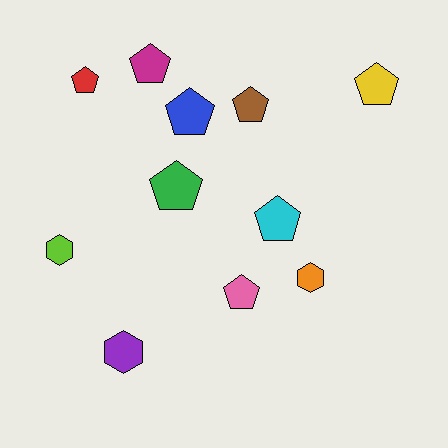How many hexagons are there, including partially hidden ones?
There are 3 hexagons.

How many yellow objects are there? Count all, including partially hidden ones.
There is 1 yellow object.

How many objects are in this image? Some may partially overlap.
There are 11 objects.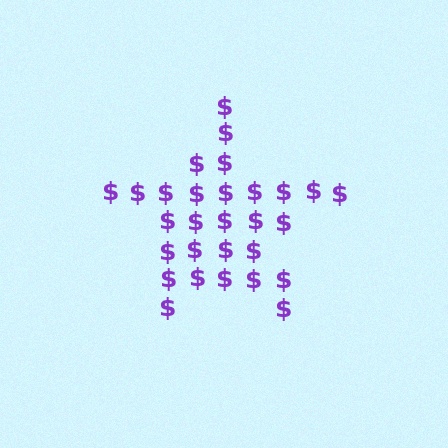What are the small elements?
The small elements are dollar signs.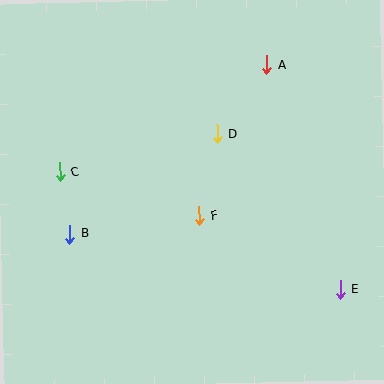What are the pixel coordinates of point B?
Point B is at (70, 234).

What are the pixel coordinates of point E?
Point E is at (340, 290).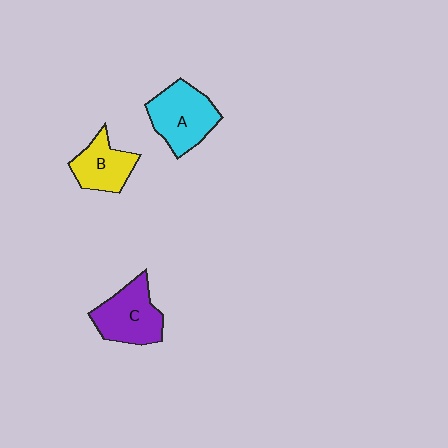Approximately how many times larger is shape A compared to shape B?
Approximately 1.4 times.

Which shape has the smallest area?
Shape B (yellow).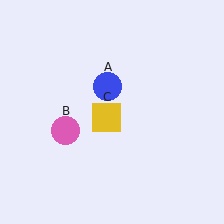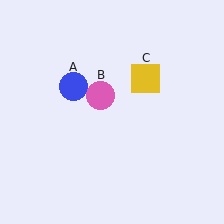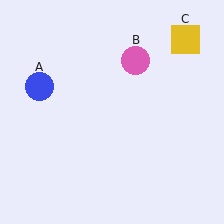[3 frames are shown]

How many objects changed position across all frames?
3 objects changed position: blue circle (object A), pink circle (object B), yellow square (object C).